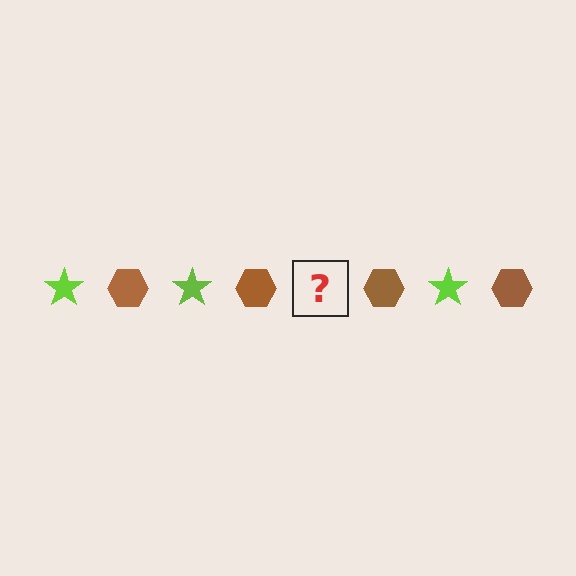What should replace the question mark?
The question mark should be replaced with a lime star.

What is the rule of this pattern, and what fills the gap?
The rule is that the pattern alternates between lime star and brown hexagon. The gap should be filled with a lime star.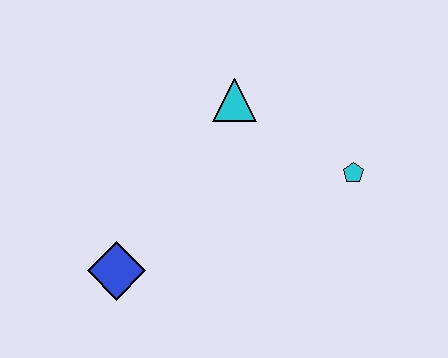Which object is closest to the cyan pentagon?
The cyan triangle is closest to the cyan pentagon.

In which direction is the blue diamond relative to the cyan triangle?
The blue diamond is below the cyan triangle.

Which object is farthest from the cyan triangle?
The blue diamond is farthest from the cyan triangle.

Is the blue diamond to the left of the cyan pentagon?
Yes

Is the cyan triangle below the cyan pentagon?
No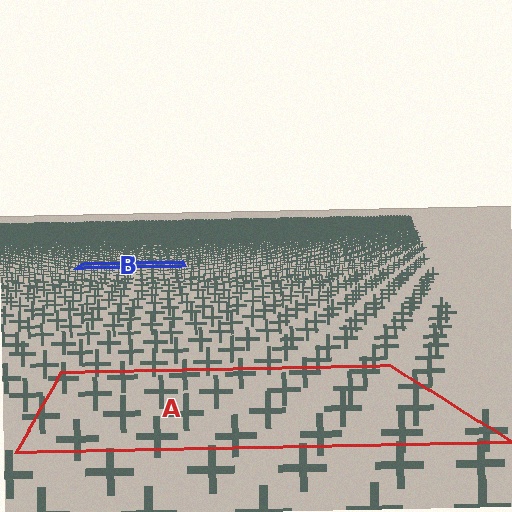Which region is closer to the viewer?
Region A is closer. The texture elements there are larger and more spread out.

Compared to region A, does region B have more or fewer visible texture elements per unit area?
Region B has more texture elements per unit area — they are packed more densely because it is farther away.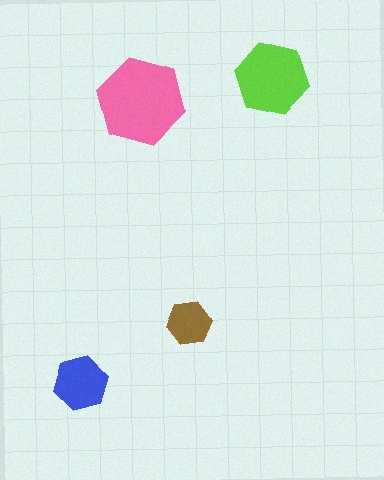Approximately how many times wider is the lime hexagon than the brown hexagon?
About 1.5 times wider.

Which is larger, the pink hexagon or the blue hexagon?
The pink one.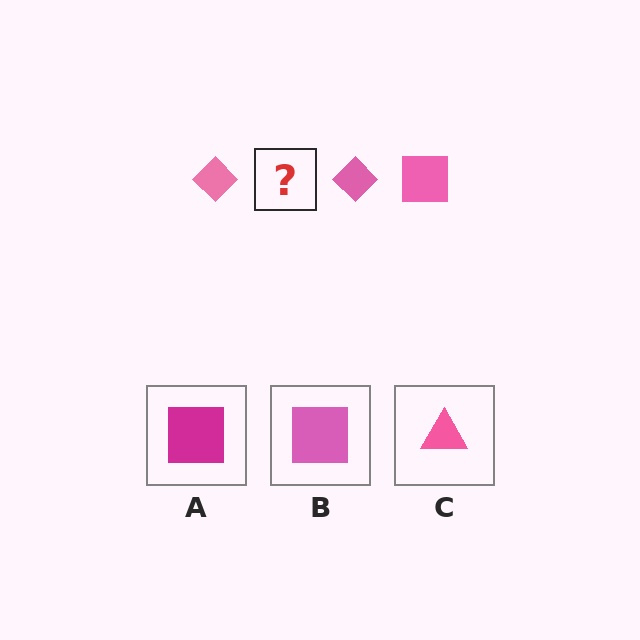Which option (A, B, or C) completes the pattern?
B.